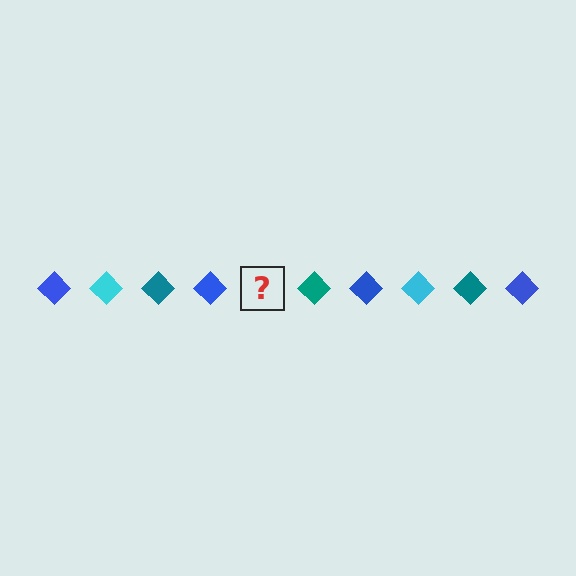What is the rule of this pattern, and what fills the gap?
The rule is that the pattern cycles through blue, cyan, teal diamonds. The gap should be filled with a cyan diamond.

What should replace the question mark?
The question mark should be replaced with a cyan diamond.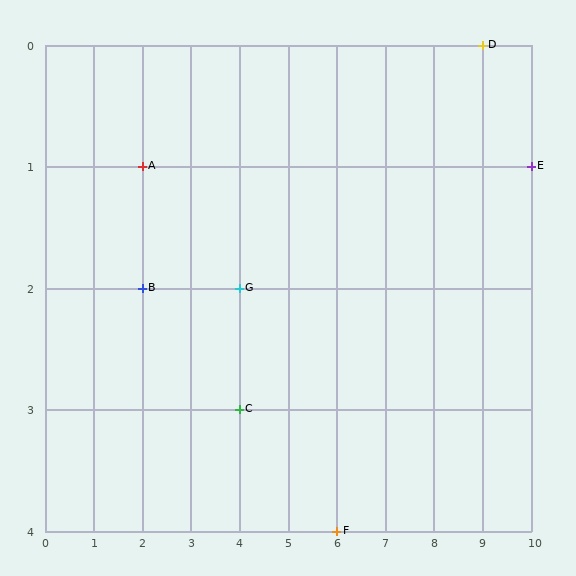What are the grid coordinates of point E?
Point E is at grid coordinates (10, 1).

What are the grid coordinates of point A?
Point A is at grid coordinates (2, 1).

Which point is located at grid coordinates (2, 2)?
Point B is at (2, 2).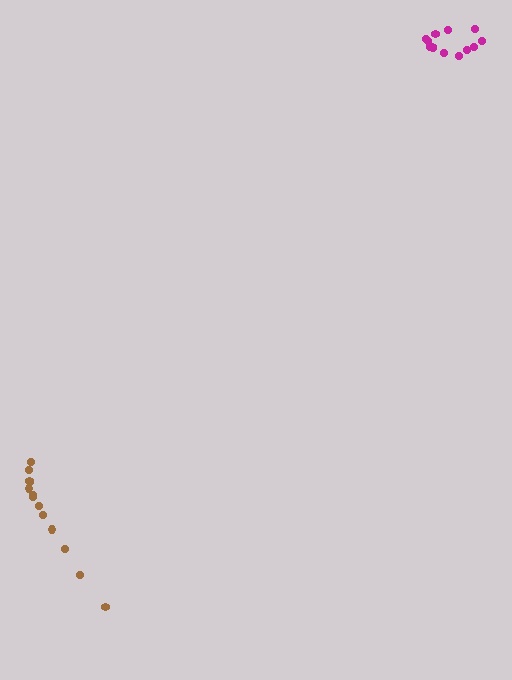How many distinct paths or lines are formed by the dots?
There are 2 distinct paths.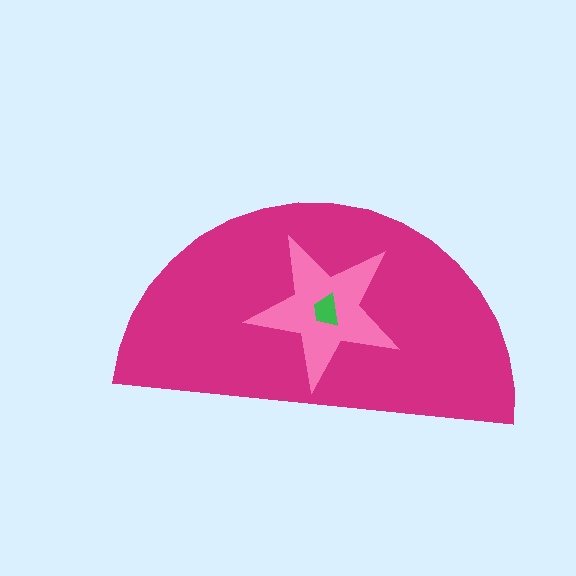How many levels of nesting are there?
3.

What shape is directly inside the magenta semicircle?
The pink star.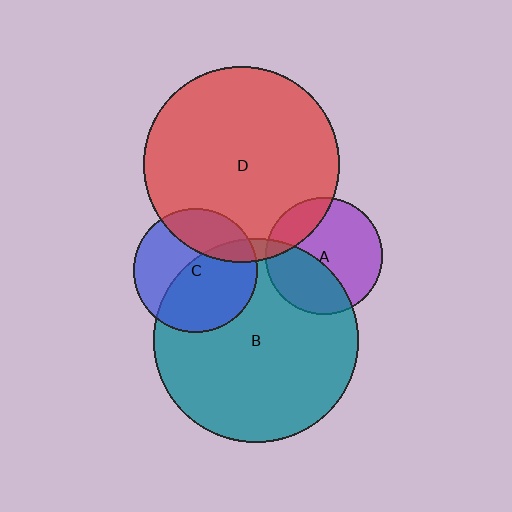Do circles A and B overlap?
Yes.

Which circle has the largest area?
Circle B (teal).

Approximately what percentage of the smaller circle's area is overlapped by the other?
Approximately 40%.